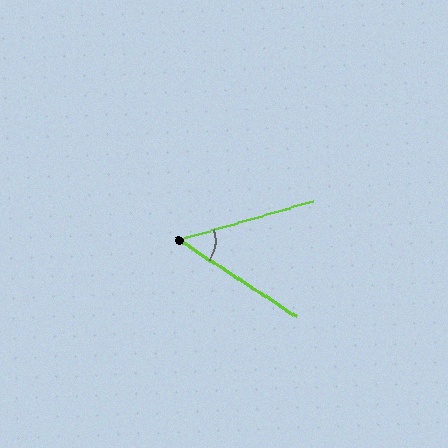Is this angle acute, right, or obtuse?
It is acute.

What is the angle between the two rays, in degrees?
Approximately 49 degrees.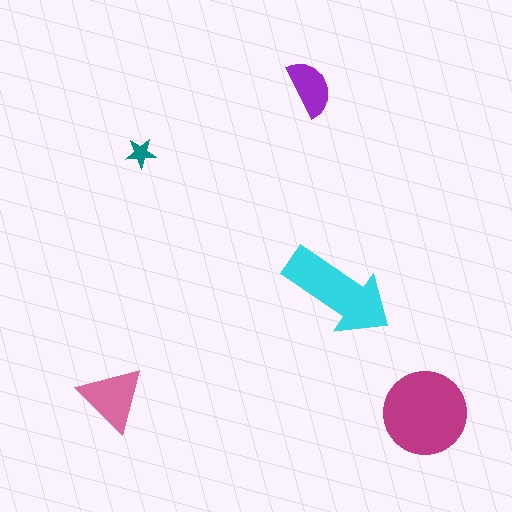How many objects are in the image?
There are 5 objects in the image.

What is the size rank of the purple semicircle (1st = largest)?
4th.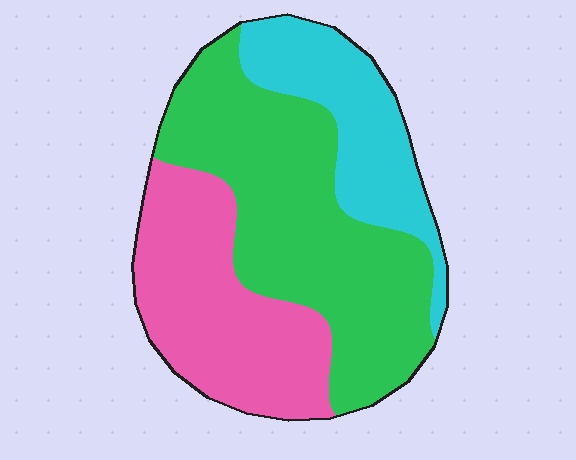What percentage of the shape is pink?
Pink covers 32% of the shape.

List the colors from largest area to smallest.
From largest to smallest: green, pink, cyan.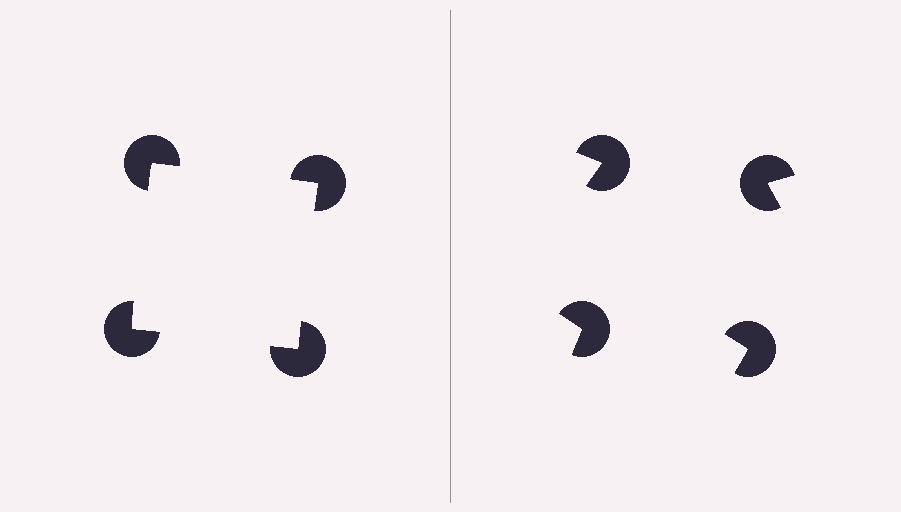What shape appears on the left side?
An illusory square.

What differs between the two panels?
The pac-man discs are positioned identically on both sides; only the wedge orientations differ. On the left they align to a square; on the right they are misaligned.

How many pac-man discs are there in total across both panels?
8 — 4 on each side.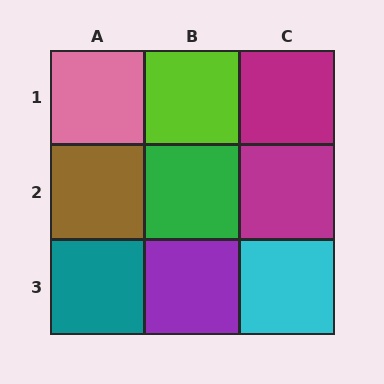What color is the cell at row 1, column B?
Lime.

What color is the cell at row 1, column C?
Magenta.